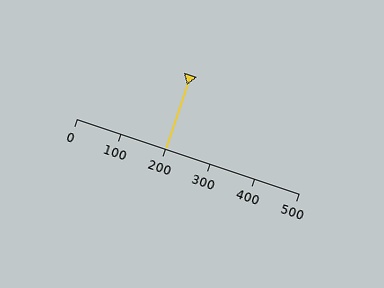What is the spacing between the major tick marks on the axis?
The major ticks are spaced 100 apart.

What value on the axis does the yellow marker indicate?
The marker indicates approximately 200.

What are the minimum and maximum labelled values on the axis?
The axis runs from 0 to 500.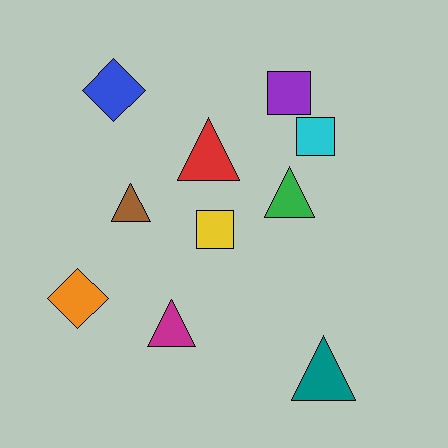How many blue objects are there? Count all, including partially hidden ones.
There is 1 blue object.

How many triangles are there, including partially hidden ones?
There are 5 triangles.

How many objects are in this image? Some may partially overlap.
There are 10 objects.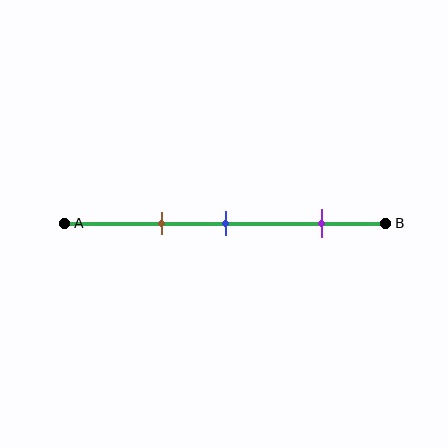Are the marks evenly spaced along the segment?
No, the marks are not evenly spaced.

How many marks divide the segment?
There are 3 marks dividing the segment.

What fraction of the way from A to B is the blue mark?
The blue mark is approximately 50% (0.5) of the way from A to B.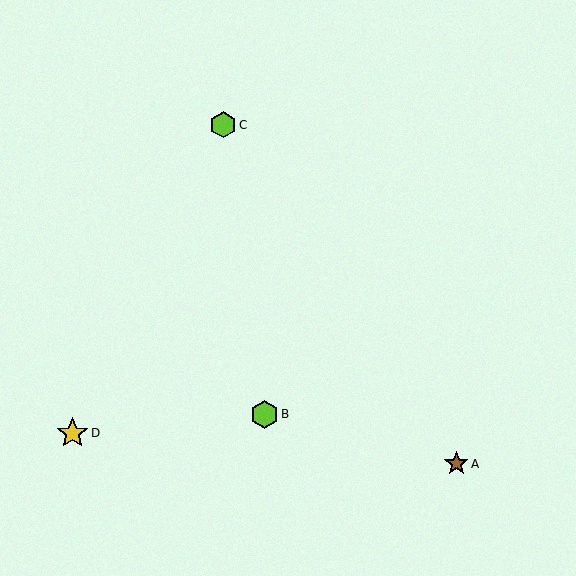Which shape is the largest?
The yellow star (labeled D) is the largest.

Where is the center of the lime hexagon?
The center of the lime hexagon is at (265, 414).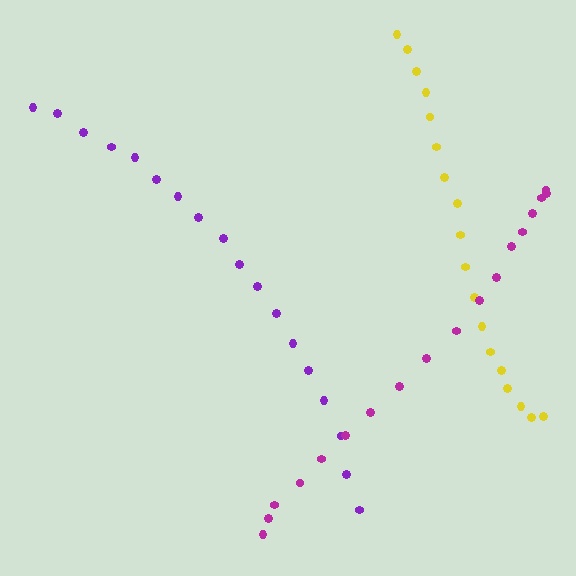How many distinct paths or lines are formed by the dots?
There are 3 distinct paths.